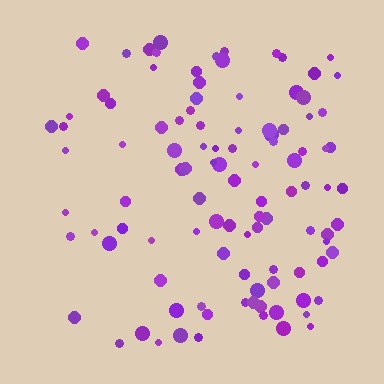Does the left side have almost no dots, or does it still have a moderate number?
Still a moderate number, just noticeably fewer than the right.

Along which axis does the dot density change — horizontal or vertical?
Horizontal.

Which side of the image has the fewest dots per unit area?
The left.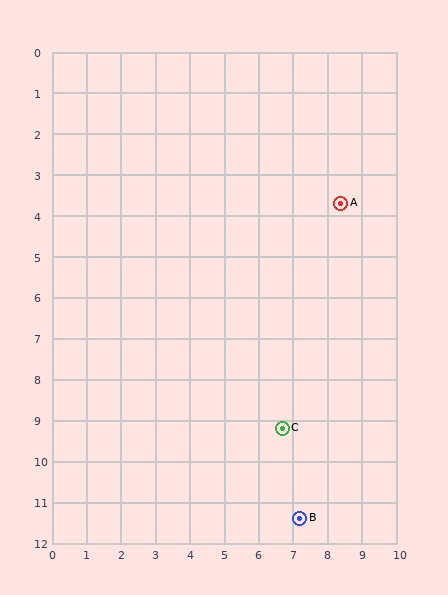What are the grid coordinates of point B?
Point B is at approximately (7.2, 11.4).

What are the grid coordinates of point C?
Point C is at approximately (6.7, 9.2).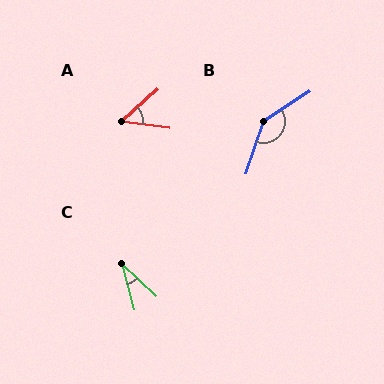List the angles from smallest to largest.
C (31°), A (49°), B (141°).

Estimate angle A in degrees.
Approximately 49 degrees.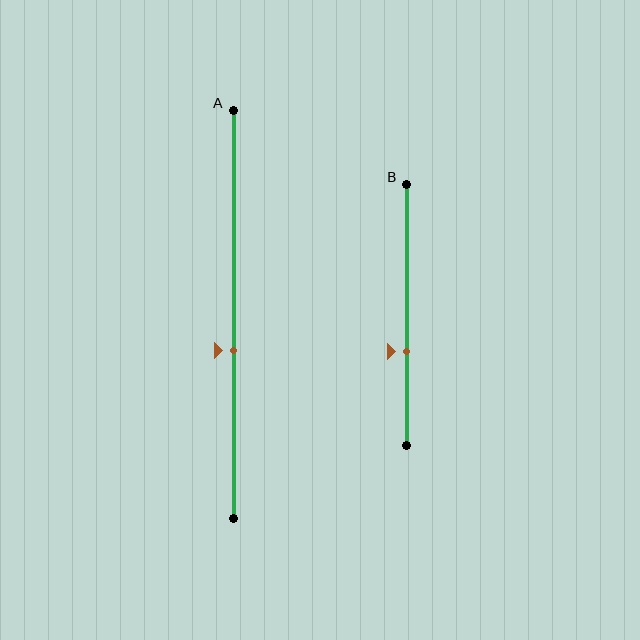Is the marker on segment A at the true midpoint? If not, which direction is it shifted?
No, the marker on segment A is shifted downward by about 9% of the segment length.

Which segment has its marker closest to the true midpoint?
Segment A has its marker closest to the true midpoint.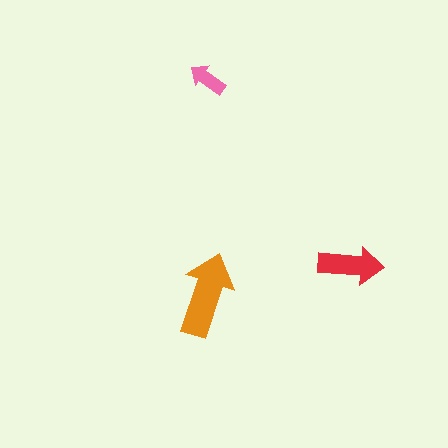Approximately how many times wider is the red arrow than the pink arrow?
About 1.5 times wider.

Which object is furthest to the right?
The red arrow is rightmost.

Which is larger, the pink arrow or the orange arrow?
The orange one.